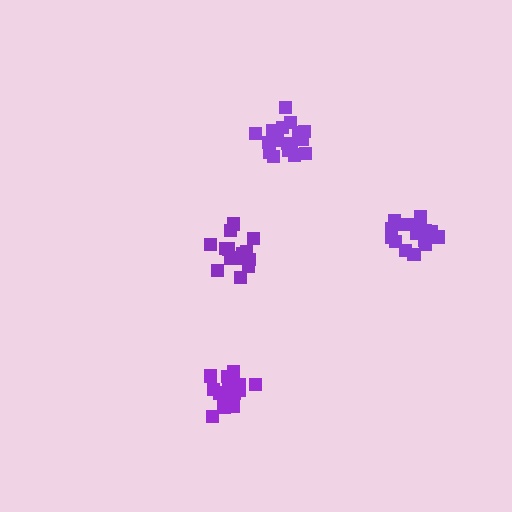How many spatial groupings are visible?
There are 4 spatial groupings.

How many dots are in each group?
Group 1: 18 dots, Group 2: 18 dots, Group 3: 18 dots, Group 4: 15 dots (69 total).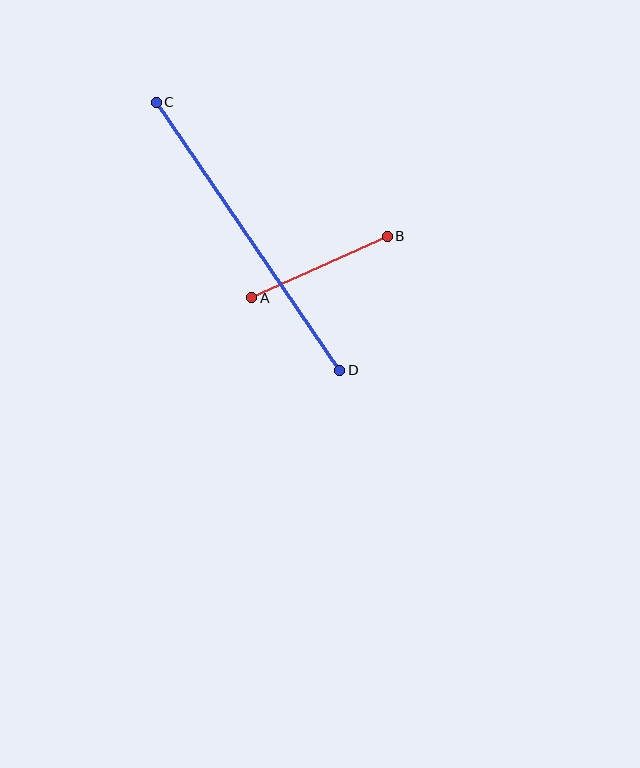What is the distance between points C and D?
The distance is approximately 325 pixels.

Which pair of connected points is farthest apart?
Points C and D are farthest apart.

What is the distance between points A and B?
The distance is approximately 149 pixels.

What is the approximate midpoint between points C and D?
The midpoint is at approximately (248, 236) pixels.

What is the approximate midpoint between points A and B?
The midpoint is at approximately (320, 267) pixels.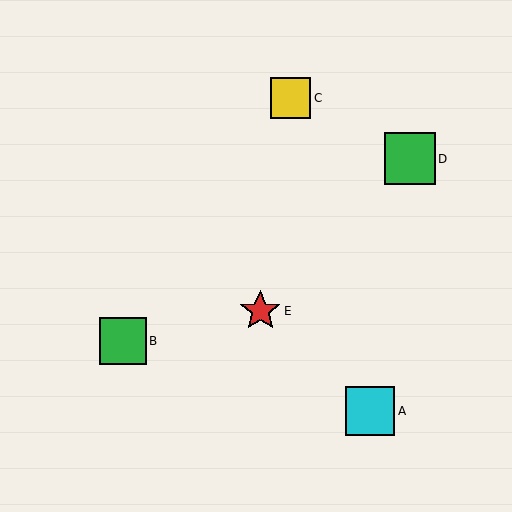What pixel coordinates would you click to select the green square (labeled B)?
Click at (123, 341) to select the green square B.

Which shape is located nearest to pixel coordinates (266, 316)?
The red star (labeled E) at (260, 311) is nearest to that location.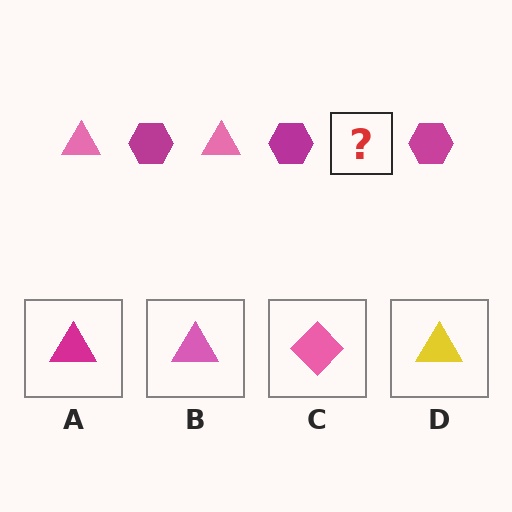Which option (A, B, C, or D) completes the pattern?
B.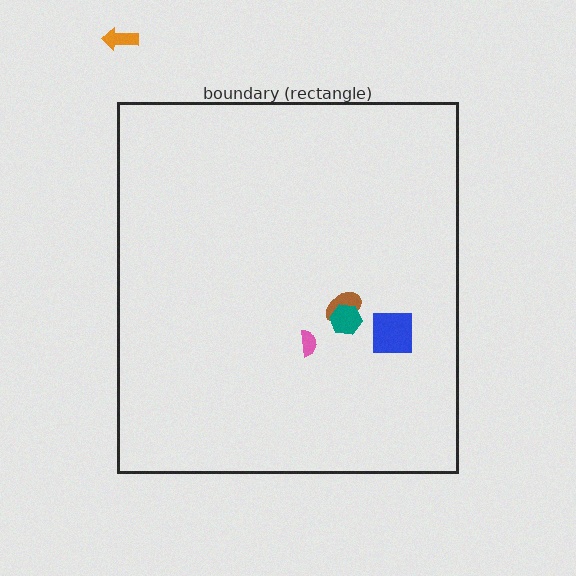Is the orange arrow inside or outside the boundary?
Outside.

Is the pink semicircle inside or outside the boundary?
Inside.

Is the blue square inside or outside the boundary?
Inside.